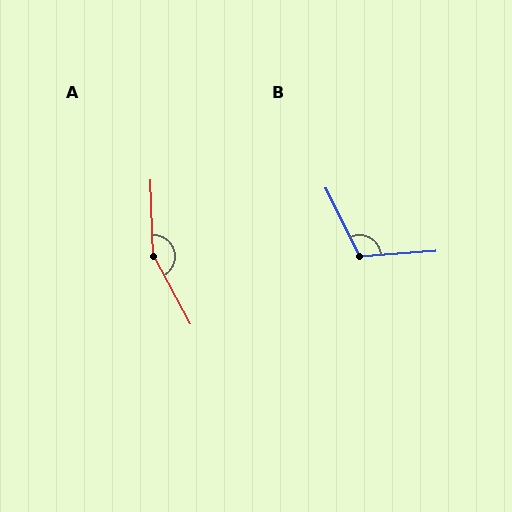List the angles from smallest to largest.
B (112°), A (153°).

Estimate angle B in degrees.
Approximately 112 degrees.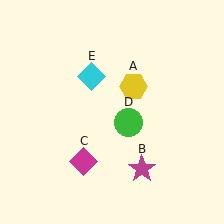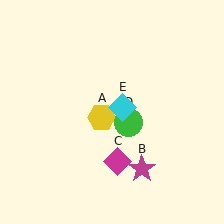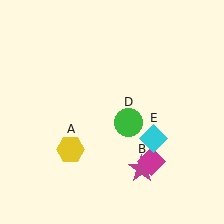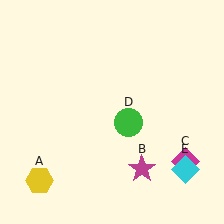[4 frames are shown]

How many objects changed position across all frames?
3 objects changed position: yellow hexagon (object A), magenta diamond (object C), cyan diamond (object E).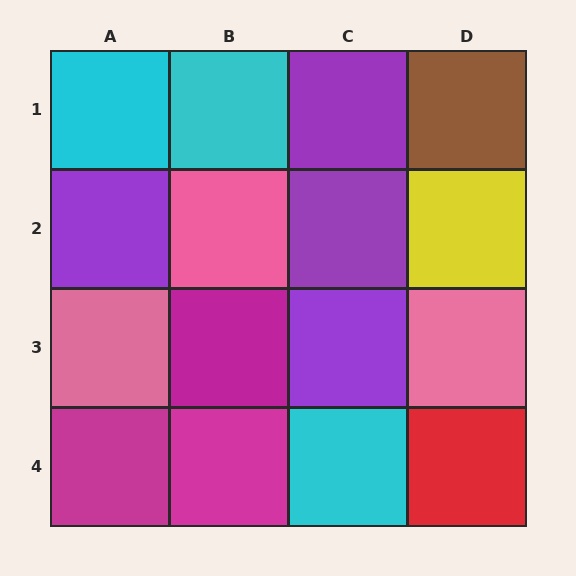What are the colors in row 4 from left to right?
Magenta, magenta, cyan, red.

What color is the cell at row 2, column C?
Purple.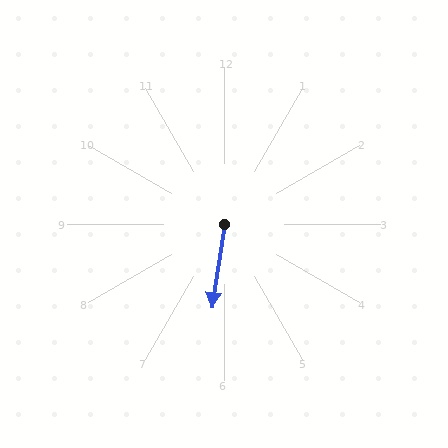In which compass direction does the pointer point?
South.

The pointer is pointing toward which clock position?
Roughly 6 o'clock.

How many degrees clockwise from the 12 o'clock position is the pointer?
Approximately 189 degrees.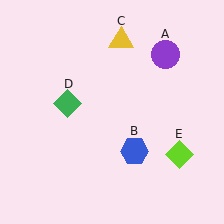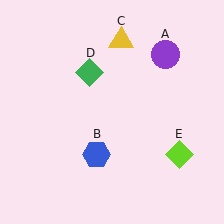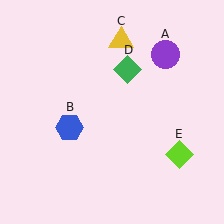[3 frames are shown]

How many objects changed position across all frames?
2 objects changed position: blue hexagon (object B), green diamond (object D).